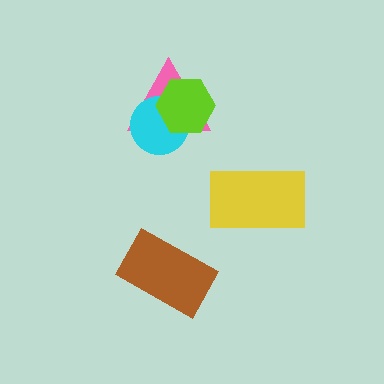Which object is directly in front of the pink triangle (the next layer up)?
The cyan circle is directly in front of the pink triangle.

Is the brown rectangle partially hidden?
No, no other shape covers it.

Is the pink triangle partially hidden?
Yes, it is partially covered by another shape.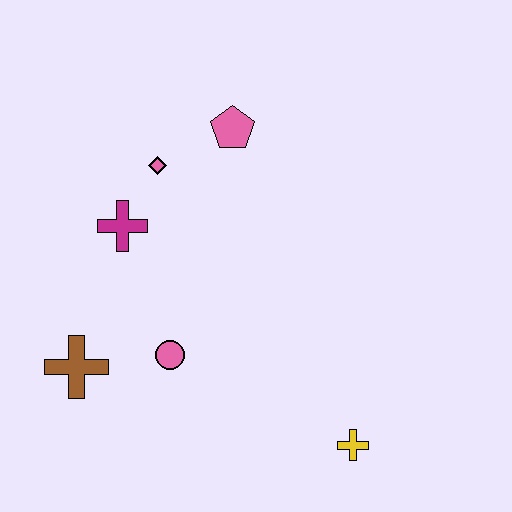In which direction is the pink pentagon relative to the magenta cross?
The pink pentagon is to the right of the magenta cross.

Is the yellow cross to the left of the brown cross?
No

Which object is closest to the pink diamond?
The magenta cross is closest to the pink diamond.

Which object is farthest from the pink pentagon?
The yellow cross is farthest from the pink pentagon.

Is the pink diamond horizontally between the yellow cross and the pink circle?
No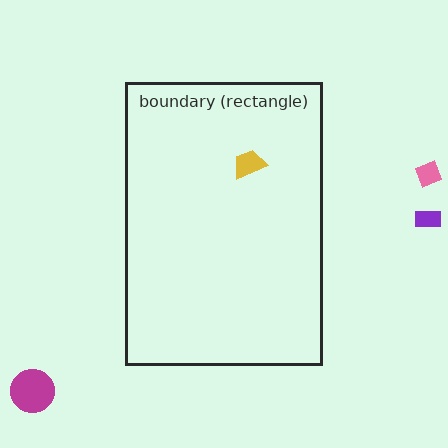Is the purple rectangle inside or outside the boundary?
Outside.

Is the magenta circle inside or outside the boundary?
Outside.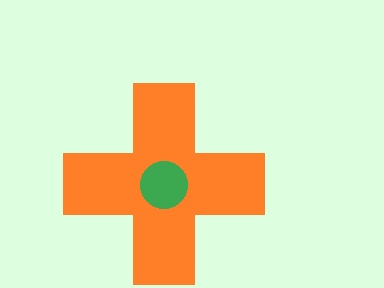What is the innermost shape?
The green circle.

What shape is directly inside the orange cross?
The green circle.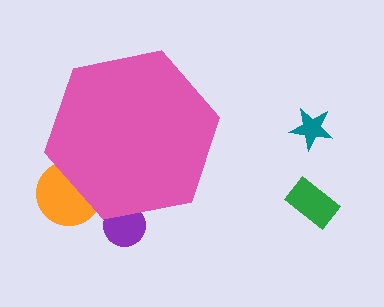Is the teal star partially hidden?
No, the teal star is fully visible.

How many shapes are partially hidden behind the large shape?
2 shapes are partially hidden.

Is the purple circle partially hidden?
Yes, the purple circle is partially hidden behind the pink hexagon.